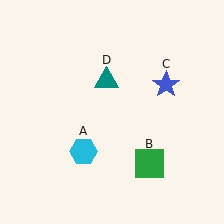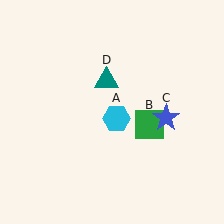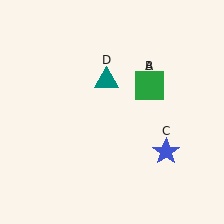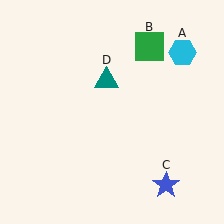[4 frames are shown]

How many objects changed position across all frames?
3 objects changed position: cyan hexagon (object A), green square (object B), blue star (object C).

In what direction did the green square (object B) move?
The green square (object B) moved up.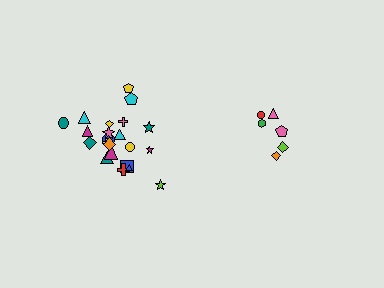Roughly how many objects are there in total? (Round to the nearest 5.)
Roughly 30 objects in total.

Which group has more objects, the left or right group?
The left group.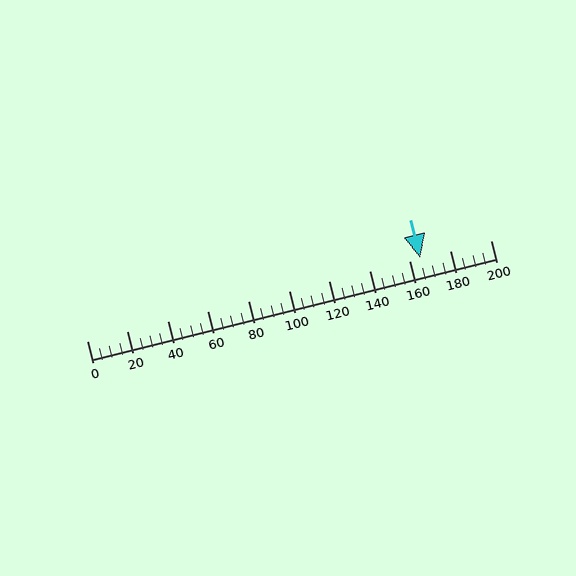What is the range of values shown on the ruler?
The ruler shows values from 0 to 200.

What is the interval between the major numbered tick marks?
The major tick marks are spaced 20 units apart.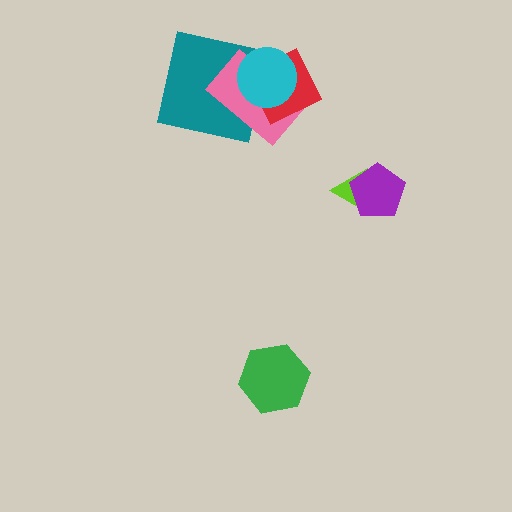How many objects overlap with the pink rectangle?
3 objects overlap with the pink rectangle.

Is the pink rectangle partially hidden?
Yes, it is partially covered by another shape.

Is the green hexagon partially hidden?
No, no other shape covers it.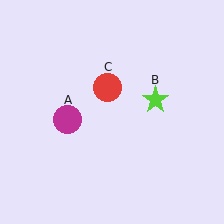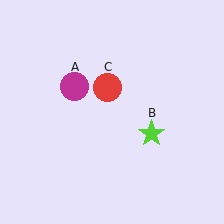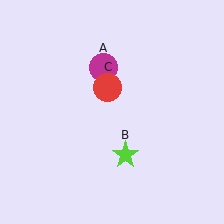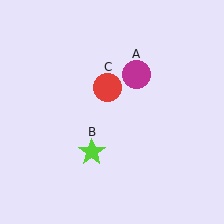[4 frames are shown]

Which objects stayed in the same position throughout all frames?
Red circle (object C) remained stationary.